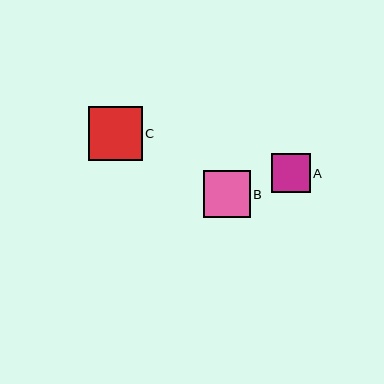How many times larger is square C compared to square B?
Square C is approximately 1.2 times the size of square B.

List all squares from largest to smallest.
From largest to smallest: C, B, A.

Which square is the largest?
Square C is the largest with a size of approximately 54 pixels.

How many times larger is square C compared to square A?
Square C is approximately 1.4 times the size of square A.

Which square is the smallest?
Square A is the smallest with a size of approximately 39 pixels.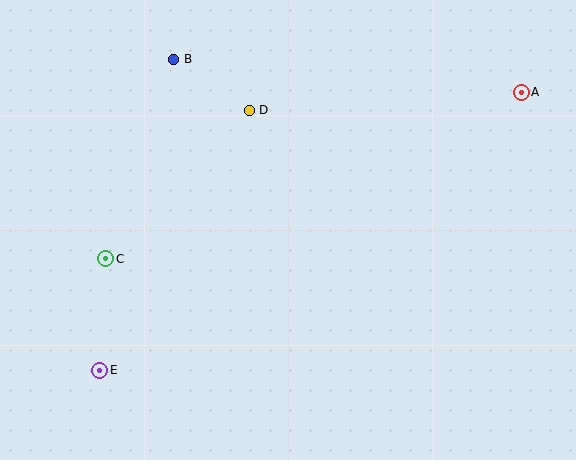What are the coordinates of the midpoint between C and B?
The midpoint between C and B is at (140, 159).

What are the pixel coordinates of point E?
Point E is at (100, 370).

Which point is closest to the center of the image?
Point D at (249, 110) is closest to the center.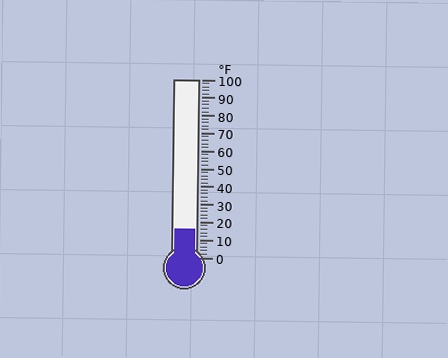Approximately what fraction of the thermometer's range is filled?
The thermometer is filled to approximately 15% of its range.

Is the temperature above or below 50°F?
The temperature is below 50°F.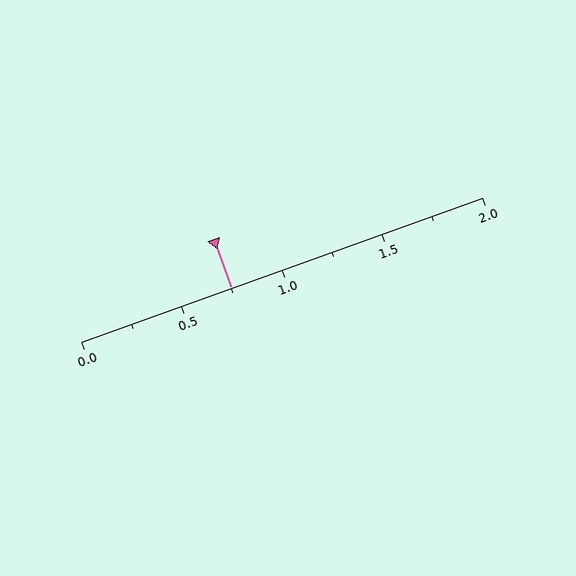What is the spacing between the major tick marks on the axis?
The major ticks are spaced 0.5 apart.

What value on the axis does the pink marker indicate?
The marker indicates approximately 0.75.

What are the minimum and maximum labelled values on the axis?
The axis runs from 0.0 to 2.0.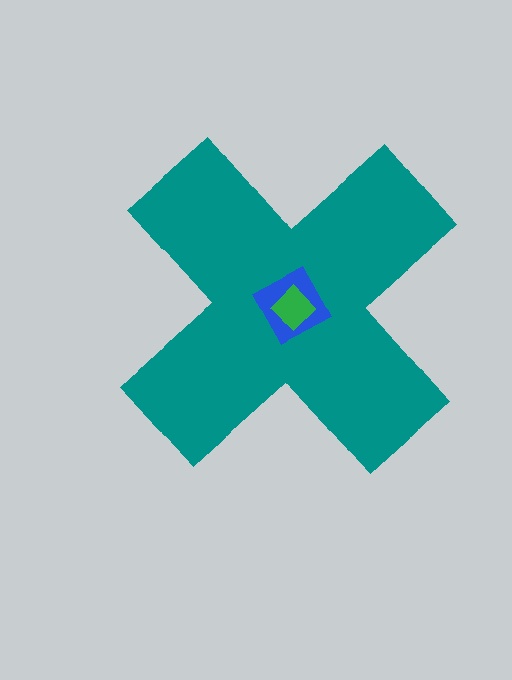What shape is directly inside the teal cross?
The blue square.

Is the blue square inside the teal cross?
Yes.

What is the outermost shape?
The teal cross.